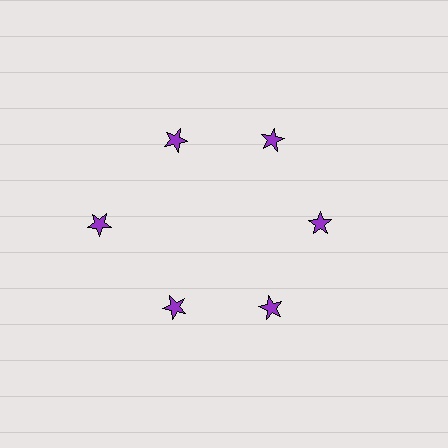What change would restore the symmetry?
The symmetry would be restored by moving it inward, back onto the ring so that all 6 stars sit at equal angles and equal distance from the center.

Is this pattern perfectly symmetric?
No. The 6 purple stars are arranged in a ring, but one element near the 9 o'clock position is pushed outward from the center, breaking the 6-fold rotational symmetry.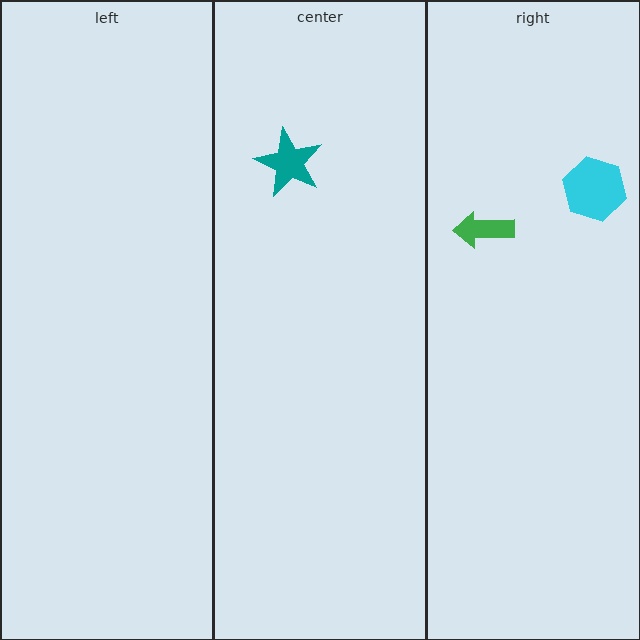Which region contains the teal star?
The center region.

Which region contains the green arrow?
The right region.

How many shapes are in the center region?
1.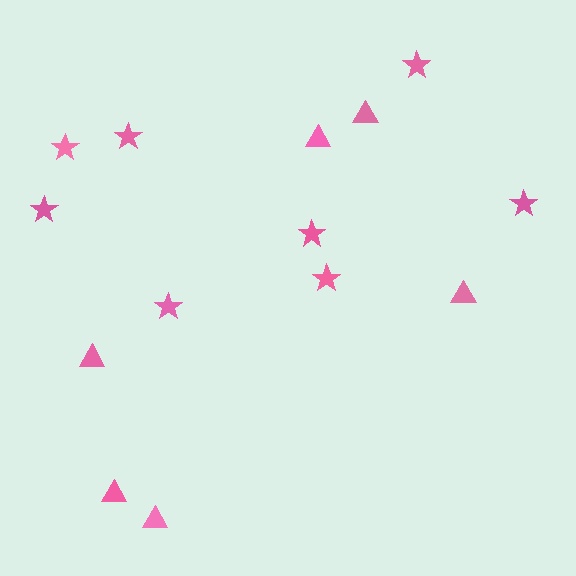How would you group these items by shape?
There are 2 groups: one group of stars (8) and one group of triangles (6).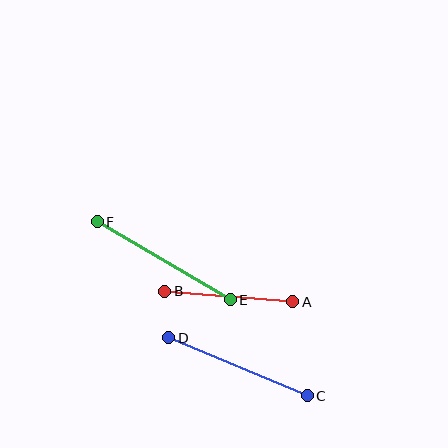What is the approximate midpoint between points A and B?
The midpoint is at approximately (229, 296) pixels.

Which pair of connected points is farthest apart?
Points E and F are farthest apart.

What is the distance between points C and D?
The distance is approximately 150 pixels.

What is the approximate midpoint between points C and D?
The midpoint is at approximately (238, 367) pixels.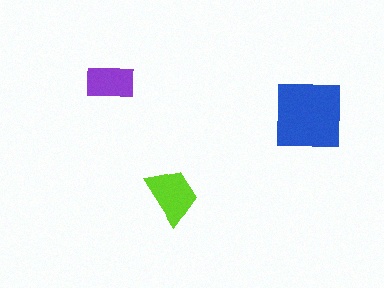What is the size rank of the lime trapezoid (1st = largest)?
2nd.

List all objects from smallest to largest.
The purple rectangle, the lime trapezoid, the blue square.